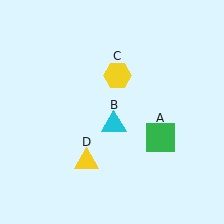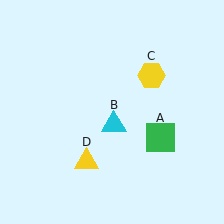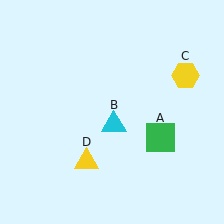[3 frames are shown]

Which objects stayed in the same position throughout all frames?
Green square (object A) and cyan triangle (object B) and yellow triangle (object D) remained stationary.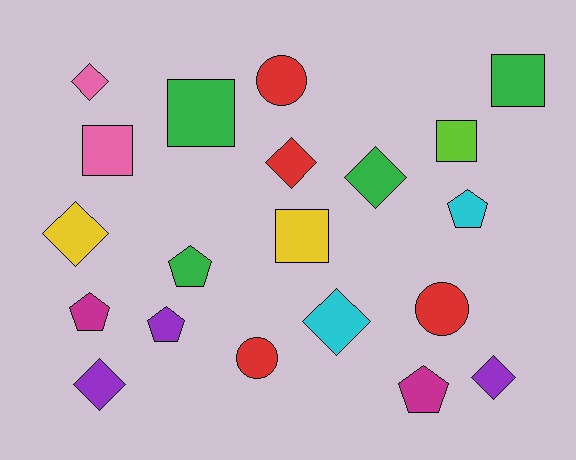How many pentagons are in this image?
There are 5 pentagons.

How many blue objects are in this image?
There are no blue objects.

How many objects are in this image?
There are 20 objects.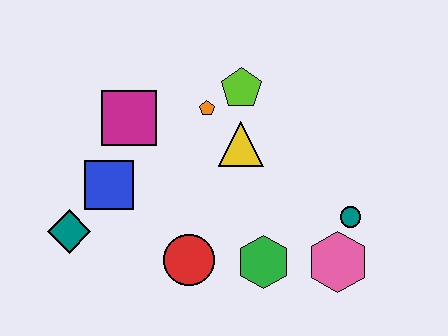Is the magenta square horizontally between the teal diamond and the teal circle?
Yes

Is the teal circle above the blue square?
No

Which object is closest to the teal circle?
The pink hexagon is closest to the teal circle.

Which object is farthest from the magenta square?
The pink hexagon is farthest from the magenta square.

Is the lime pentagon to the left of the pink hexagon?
Yes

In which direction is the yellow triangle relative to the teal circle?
The yellow triangle is to the left of the teal circle.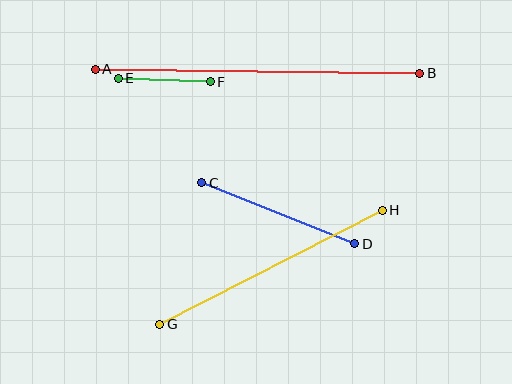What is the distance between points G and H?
The distance is approximately 250 pixels.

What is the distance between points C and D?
The distance is approximately 165 pixels.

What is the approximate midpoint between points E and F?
The midpoint is at approximately (164, 80) pixels.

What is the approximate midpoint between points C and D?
The midpoint is at approximately (278, 213) pixels.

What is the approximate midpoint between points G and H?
The midpoint is at approximately (271, 267) pixels.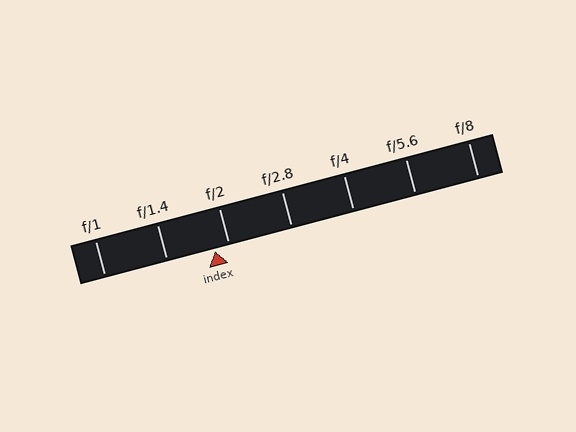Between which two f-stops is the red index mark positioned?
The index mark is between f/1.4 and f/2.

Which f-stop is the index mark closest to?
The index mark is closest to f/2.